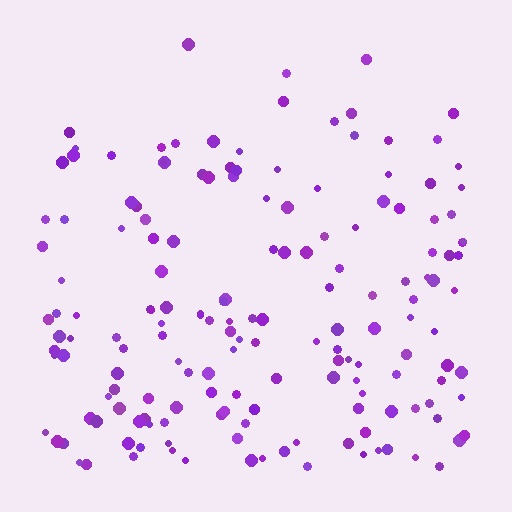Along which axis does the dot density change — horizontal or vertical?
Vertical.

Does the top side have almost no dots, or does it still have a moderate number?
Still a moderate number, just noticeably fewer than the bottom.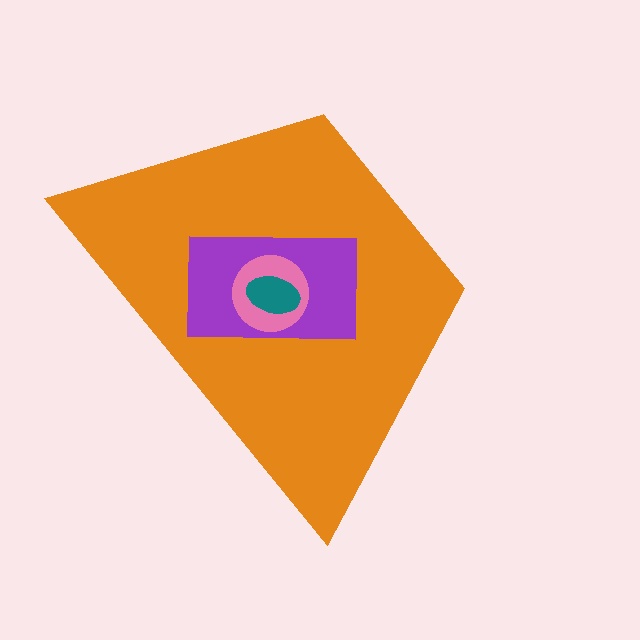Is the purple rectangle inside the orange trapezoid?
Yes.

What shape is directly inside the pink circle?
The teal ellipse.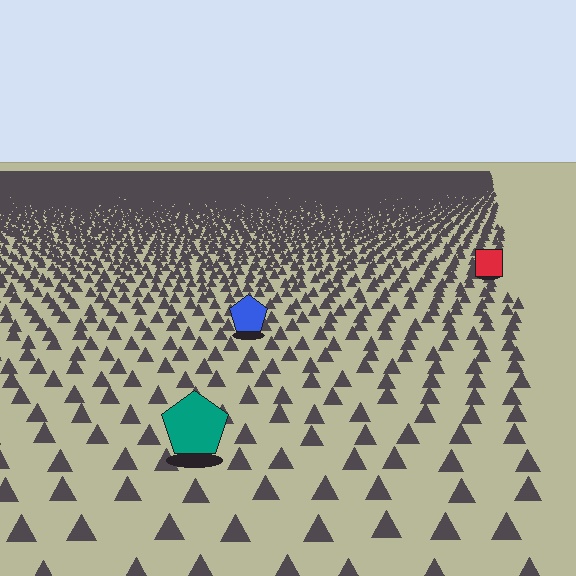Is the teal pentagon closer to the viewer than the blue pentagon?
Yes. The teal pentagon is closer — you can tell from the texture gradient: the ground texture is coarser near it.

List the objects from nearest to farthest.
From nearest to farthest: the teal pentagon, the blue pentagon, the red square.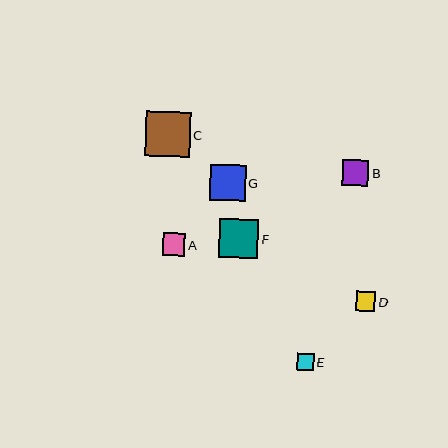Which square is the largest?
Square C is the largest with a size of approximately 45 pixels.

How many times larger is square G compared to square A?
Square G is approximately 1.6 times the size of square A.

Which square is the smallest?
Square E is the smallest with a size of approximately 17 pixels.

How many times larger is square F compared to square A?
Square F is approximately 1.7 times the size of square A.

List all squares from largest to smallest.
From largest to smallest: C, F, G, B, A, D, E.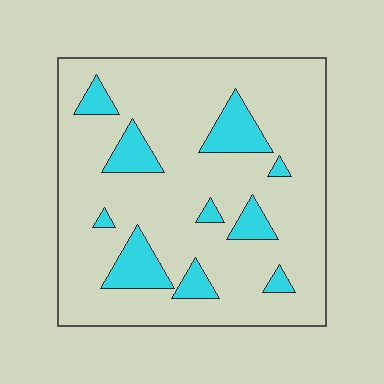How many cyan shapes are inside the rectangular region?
10.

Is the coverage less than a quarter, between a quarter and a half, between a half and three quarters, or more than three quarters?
Less than a quarter.